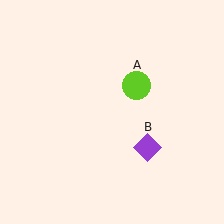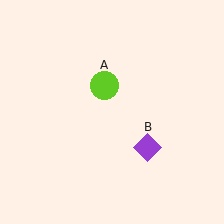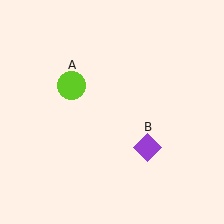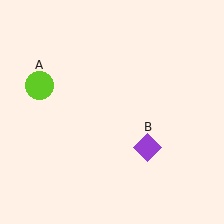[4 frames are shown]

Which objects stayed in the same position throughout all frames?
Purple diamond (object B) remained stationary.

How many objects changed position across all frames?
1 object changed position: lime circle (object A).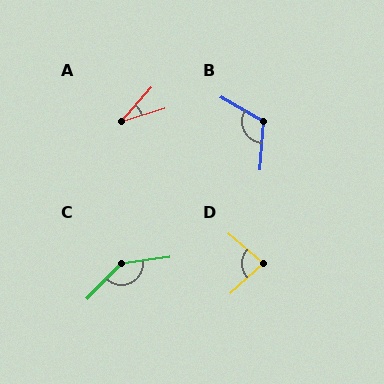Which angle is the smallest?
A, at approximately 32 degrees.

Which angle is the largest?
C, at approximately 142 degrees.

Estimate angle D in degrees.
Approximately 83 degrees.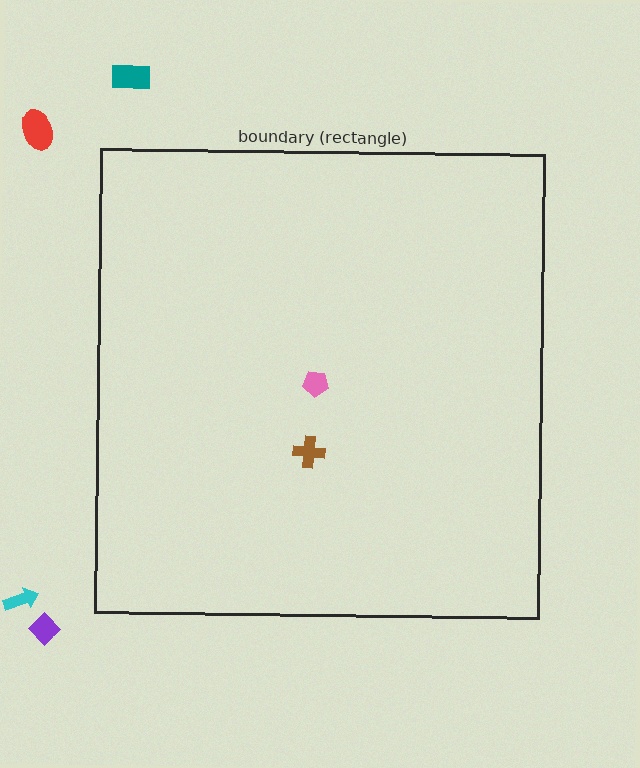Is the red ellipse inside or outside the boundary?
Outside.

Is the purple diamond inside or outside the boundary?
Outside.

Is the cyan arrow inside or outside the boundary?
Outside.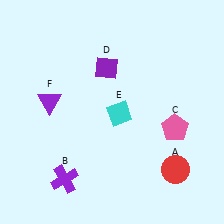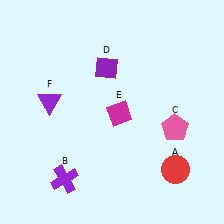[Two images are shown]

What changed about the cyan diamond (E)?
In Image 1, E is cyan. In Image 2, it changed to magenta.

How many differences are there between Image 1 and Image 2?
There is 1 difference between the two images.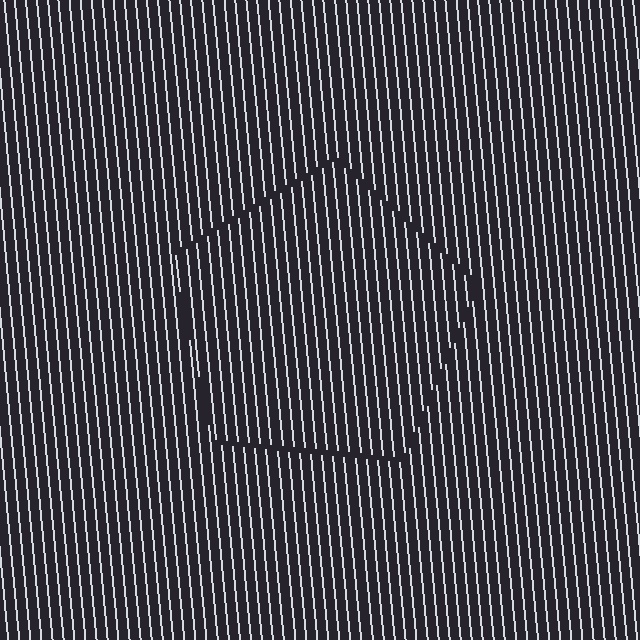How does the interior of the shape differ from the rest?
The interior of the shape contains the same grating, shifted by half a period — the contour is defined by the phase discontinuity where line-ends from the inner and outer gratings abut.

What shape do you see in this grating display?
An illusory pentagon. The interior of the shape contains the same grating, shifted by half a period — the contour is defined by the phase discontinuity where line-ends from the inner and outer gratings abut.